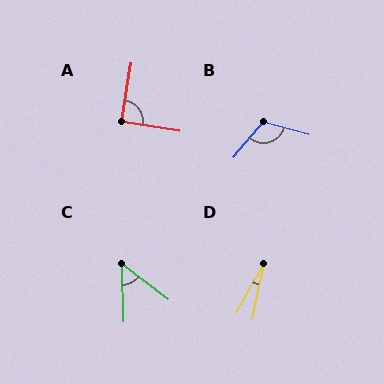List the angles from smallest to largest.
D (17°), C (52°), A (91°), B (113°).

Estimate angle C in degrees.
Approximately 52 degrees.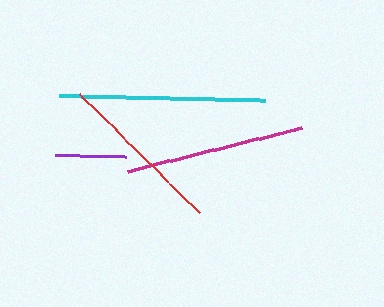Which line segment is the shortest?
The purple line is the shortest at approximately 71 pixels.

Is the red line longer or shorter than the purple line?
The red line is longer than the purple line.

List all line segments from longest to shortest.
From longest to shortest: cyan, magenta, red, purple.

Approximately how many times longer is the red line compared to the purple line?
The red line is approximately 2.4 times the length of the purple line.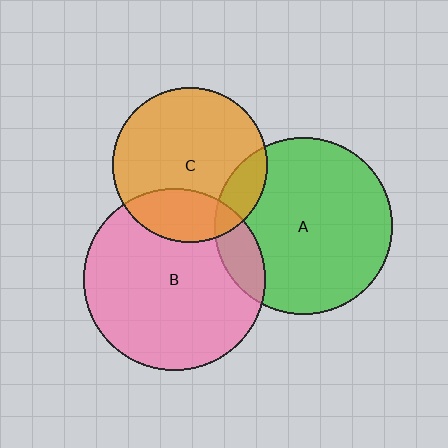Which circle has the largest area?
Circle B (pink).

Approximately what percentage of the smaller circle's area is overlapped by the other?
Approximately 15%.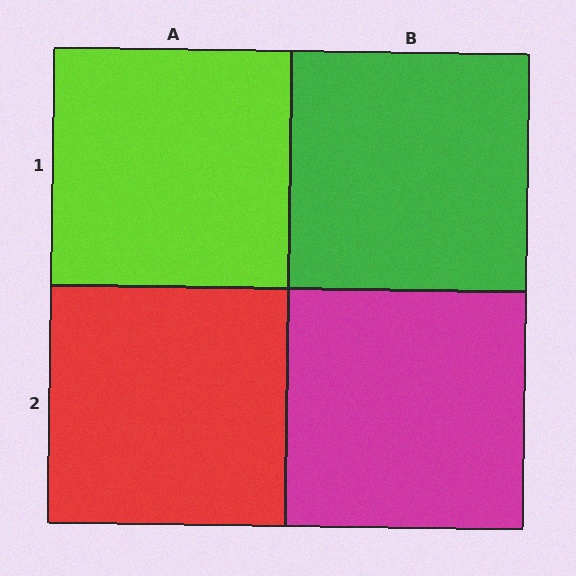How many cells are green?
1 cell is green.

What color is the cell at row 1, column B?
Green.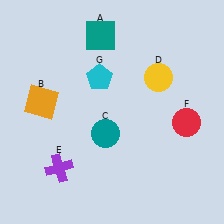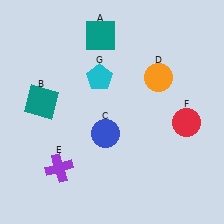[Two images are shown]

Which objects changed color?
B changed from orange to teal. C changed from teal to blue. D changed from yellow to orange.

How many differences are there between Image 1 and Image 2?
There are 3 differences between the two images.